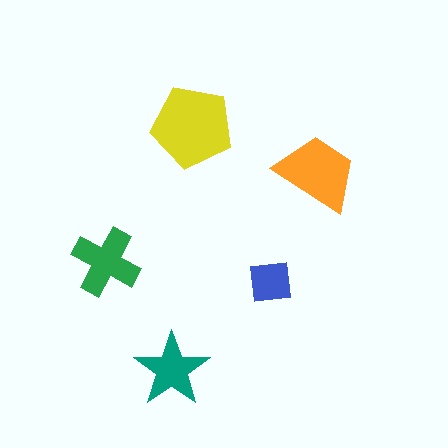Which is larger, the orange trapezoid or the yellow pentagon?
The yellow pentagon.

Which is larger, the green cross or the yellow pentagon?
The yellow pentagon.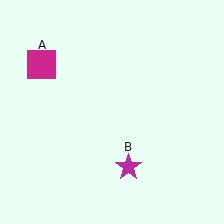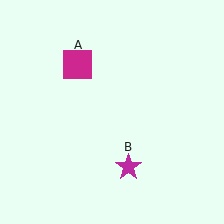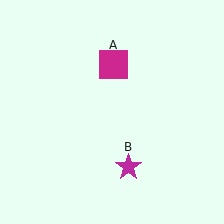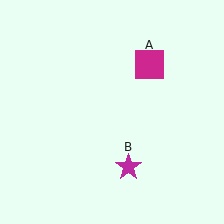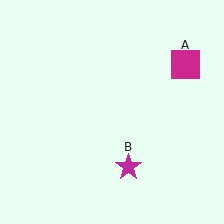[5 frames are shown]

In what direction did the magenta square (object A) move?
The magenta square (object A) moved right.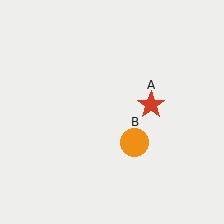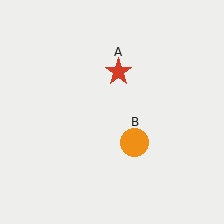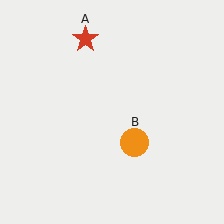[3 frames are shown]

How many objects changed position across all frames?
1 object changed position: red star (object A).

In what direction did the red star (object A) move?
The red star (object A) moved up and to the left.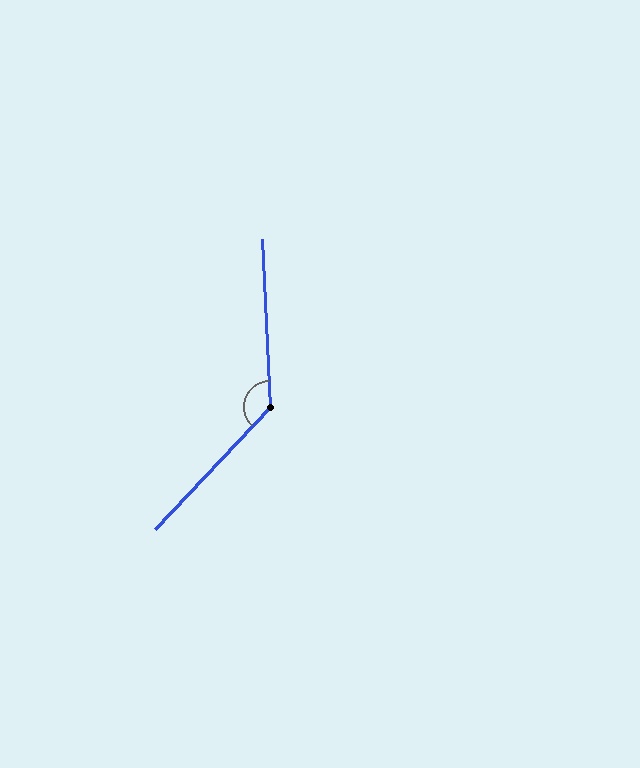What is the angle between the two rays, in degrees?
Approximately 134 degrees.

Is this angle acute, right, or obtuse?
It is obtuse.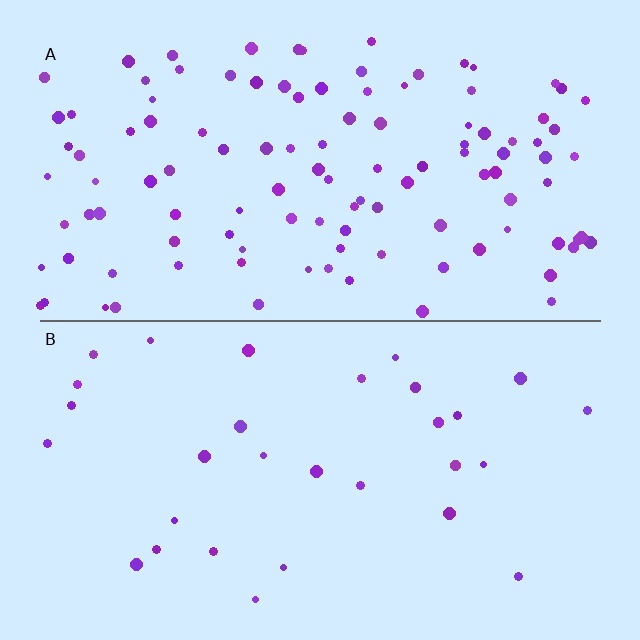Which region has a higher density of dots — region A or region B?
A (the top).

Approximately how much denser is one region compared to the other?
Approximately 3.7× — region A over region B.